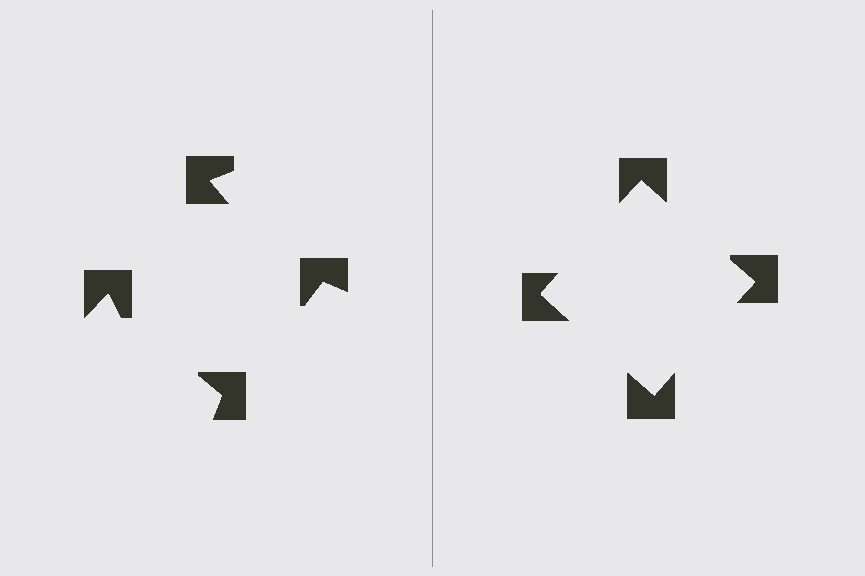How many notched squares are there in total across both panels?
8 — 4 on each side.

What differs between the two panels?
The notched squares are positioned identically on both sides; only the wedge orientations differ. On the right they align to a square; on the left they are misaligned.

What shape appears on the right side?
An illusory square.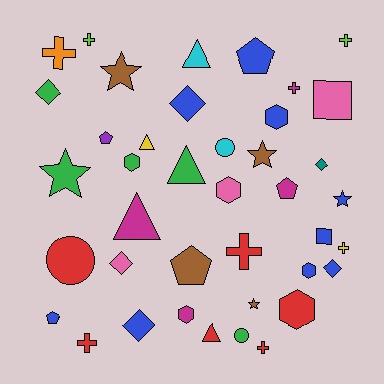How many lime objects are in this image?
There are 2 lime objects.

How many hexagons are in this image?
There are 6 hexagons.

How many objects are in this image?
There are 40 objects.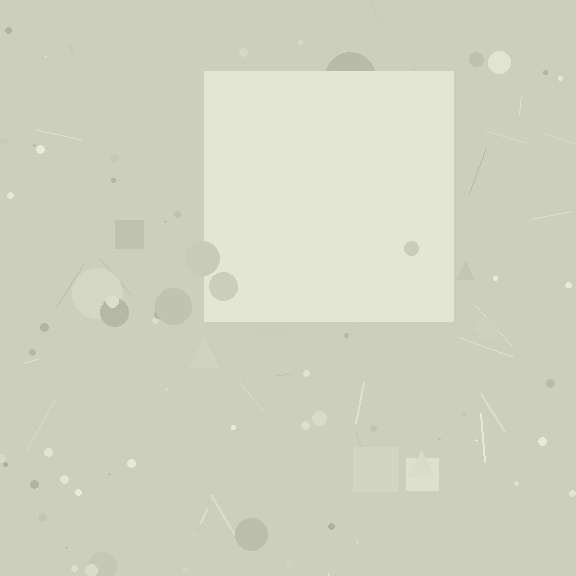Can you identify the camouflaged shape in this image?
The camouflaged shape is a square.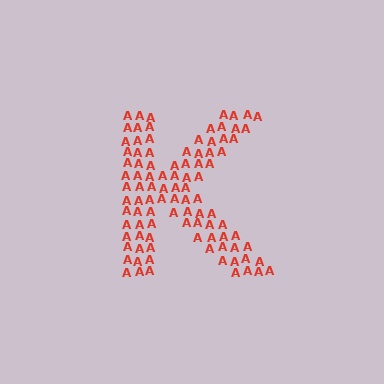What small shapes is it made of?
It is made of small letter A's.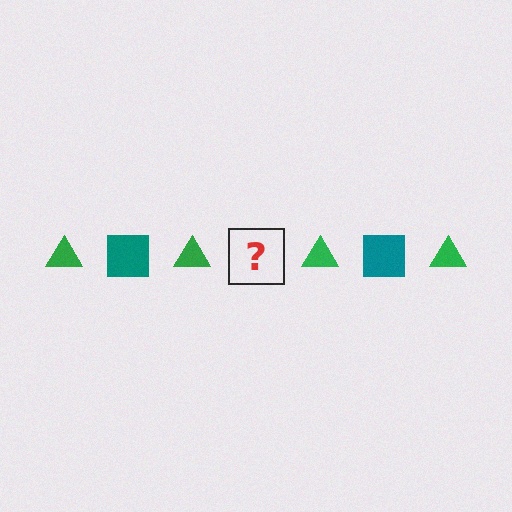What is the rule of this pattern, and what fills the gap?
The rule is that the pattern alternates between green triangle and teal square. The gap should be filled with a teal square.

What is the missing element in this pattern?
The missing element is a teal square.